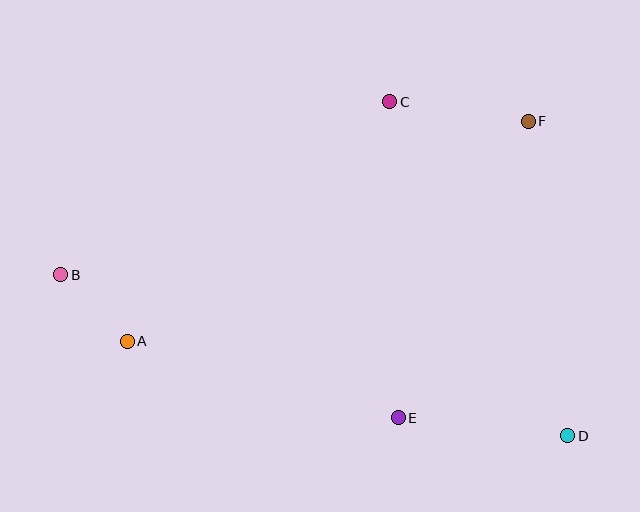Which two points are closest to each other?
Points A and B are closest to each other.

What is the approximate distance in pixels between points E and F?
The distance between E and F is approximately 324 pixels.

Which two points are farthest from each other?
Points B and D are farthest from each other.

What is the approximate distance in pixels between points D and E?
The distance between D and E is approximately 170 pixels.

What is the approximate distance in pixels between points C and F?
The distance between C and F is approximately 140 pixels.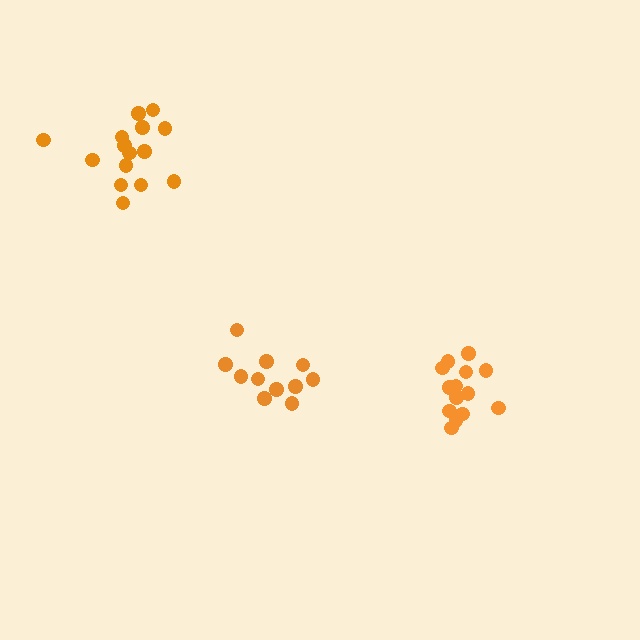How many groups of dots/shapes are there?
There are 3 groups.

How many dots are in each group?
Group 1: 11 dots, Group 2: 14 dots, Group 3: 15 dots (40 total).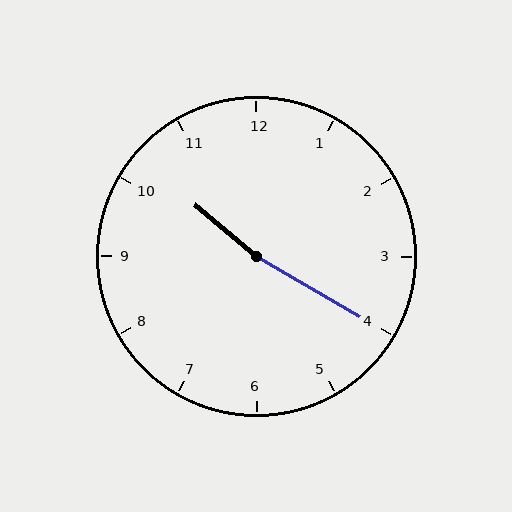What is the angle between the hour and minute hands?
Approximately 170 degrees.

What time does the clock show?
10:20.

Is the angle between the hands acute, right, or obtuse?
It is obtuse.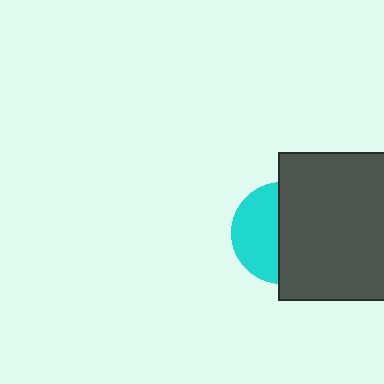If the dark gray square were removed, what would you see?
You would see the complete cyan circle.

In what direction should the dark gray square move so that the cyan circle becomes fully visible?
The dark gray square should move right. That is the shortest direction to clear the overlap and leave the cyan circle fully visible.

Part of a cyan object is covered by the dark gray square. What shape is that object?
It is a circle.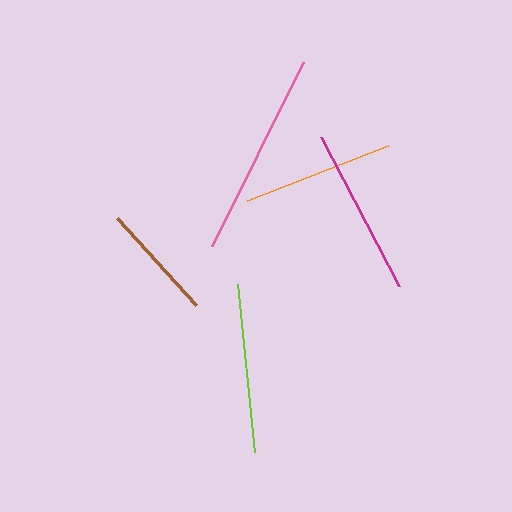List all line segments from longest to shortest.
From longest to shortest: pink, lime, magenta, orange, brown.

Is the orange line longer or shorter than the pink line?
The pink line is longer than the orange line.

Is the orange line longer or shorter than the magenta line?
The magenta line is longer than the orange line.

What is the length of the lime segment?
The lime segment is approximately 169 pixels long.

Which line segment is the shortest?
The brown line is the shortest at approximately 117 pixels.